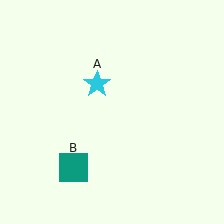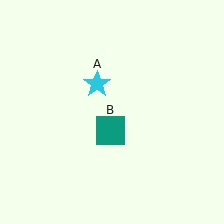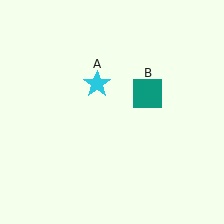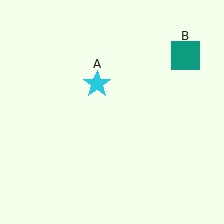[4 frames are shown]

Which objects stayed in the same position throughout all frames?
Cyan star (object A) remained stationary.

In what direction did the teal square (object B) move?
The teal square (object B) moved up and to the right.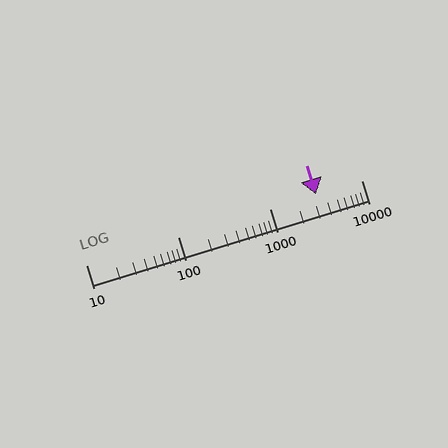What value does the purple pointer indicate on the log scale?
The pointer indicates approximately 3200.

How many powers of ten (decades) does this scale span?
The scale spans 3 decades, from 10 to 10000.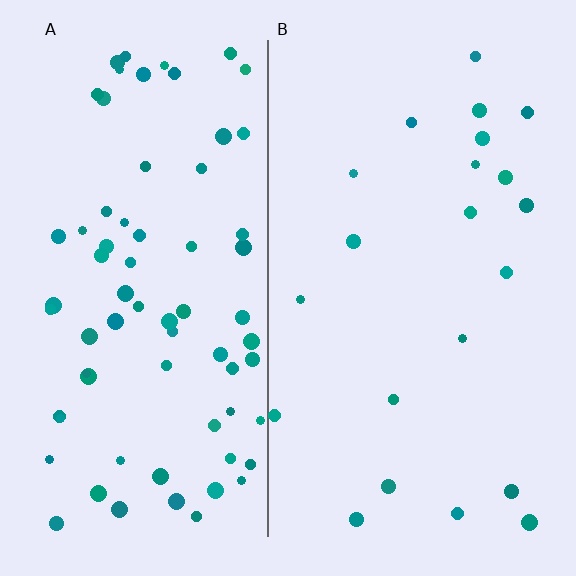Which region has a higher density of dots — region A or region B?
A (the left).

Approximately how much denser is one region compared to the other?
Approximately 3.4× — region A over region B.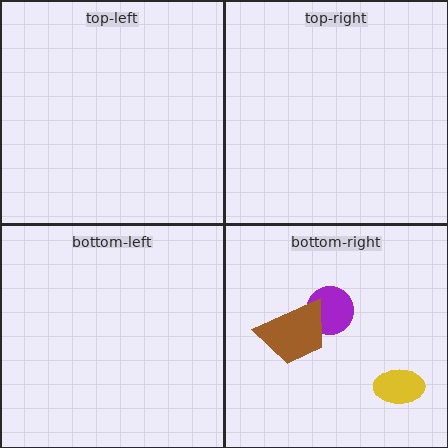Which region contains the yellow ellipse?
The bottom-right region.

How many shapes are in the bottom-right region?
3.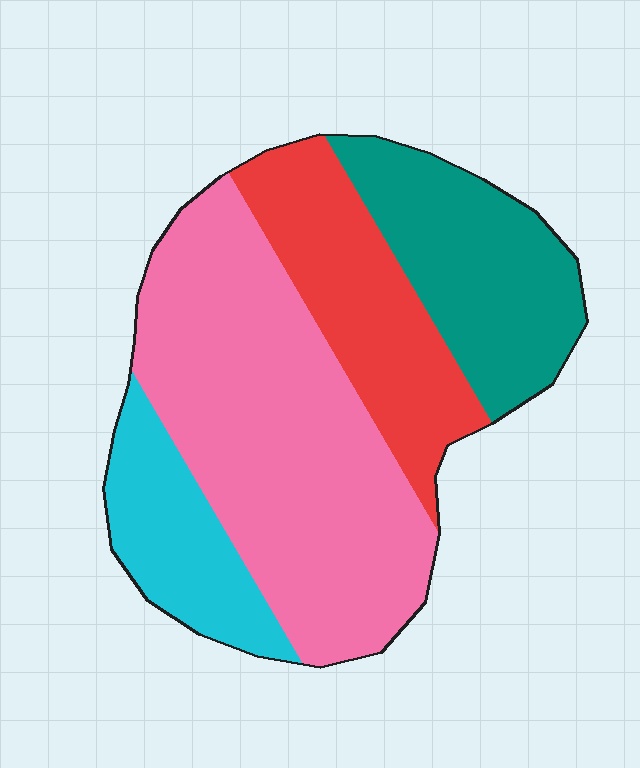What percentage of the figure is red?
Red takes up less than a quarter of the figure.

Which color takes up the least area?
Cyan, at roughly 15%.